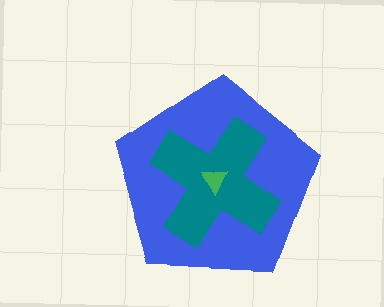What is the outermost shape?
The blue pentagon.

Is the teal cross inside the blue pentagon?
Yes.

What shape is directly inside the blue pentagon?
The teal cross.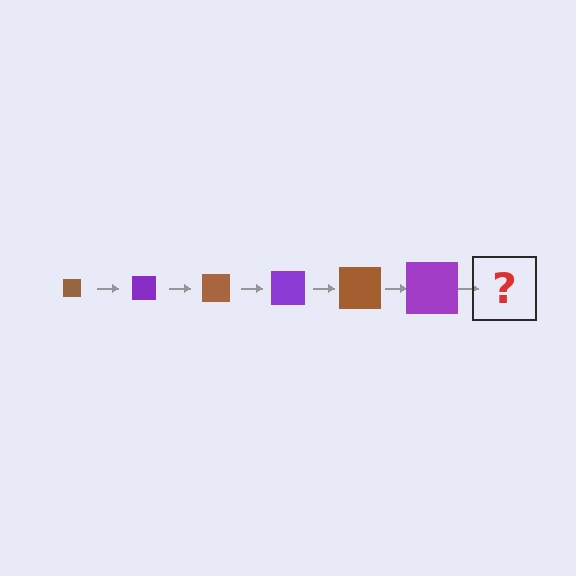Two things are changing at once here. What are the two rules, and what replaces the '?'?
The two rules are that the square grows larger each step and the color cycles through brown and purple. The '?' should be a brown square, larger than the previous one.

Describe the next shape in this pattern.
It should be a brown square, larger than the previous one.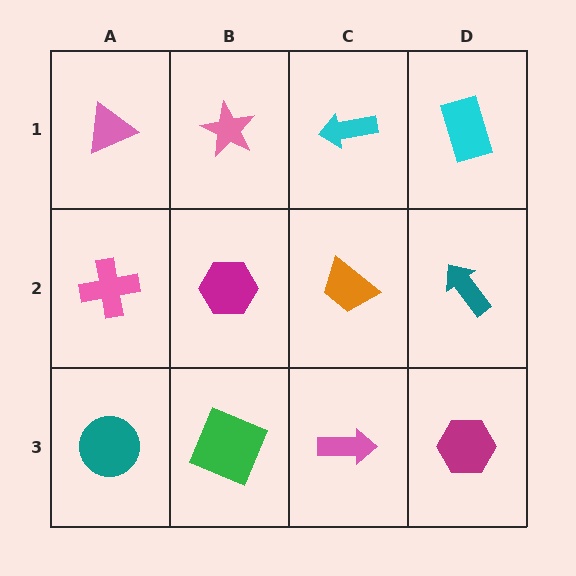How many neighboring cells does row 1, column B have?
3.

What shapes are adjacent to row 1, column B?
A magenta hexagon (row 2, column B), a pink triangle (row 1, column A), a cyan arrow (row 1, column C).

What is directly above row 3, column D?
A teal arrow.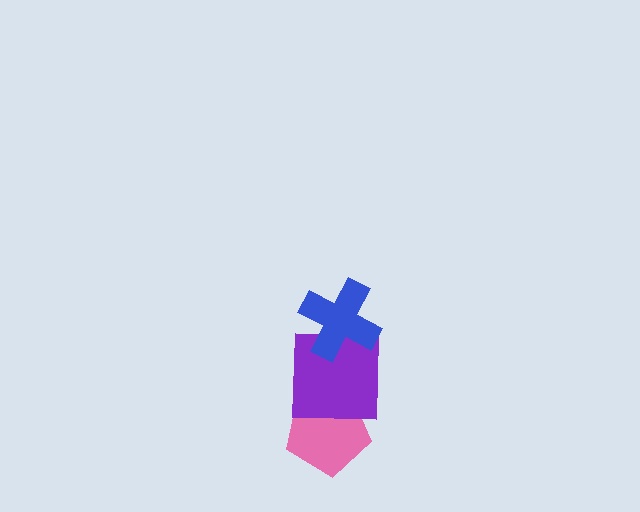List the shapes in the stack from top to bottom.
From top to bottom: the blue cross, the purple square, the pink pentagon.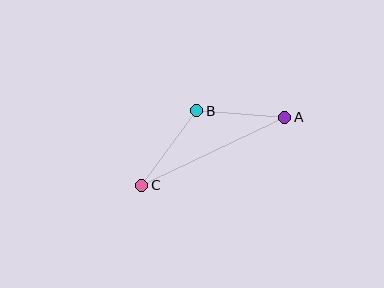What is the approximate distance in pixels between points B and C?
The distance between B and C is approximately 93 pixels.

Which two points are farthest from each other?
Points A and C are farthest from each other.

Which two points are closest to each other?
Points A and B are closest to each other.